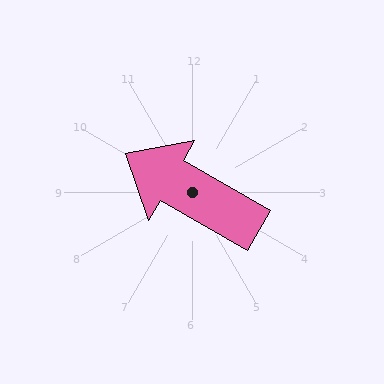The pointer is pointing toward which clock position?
Roughly 10 o'clock.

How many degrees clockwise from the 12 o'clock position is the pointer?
Approximately 300 degrees.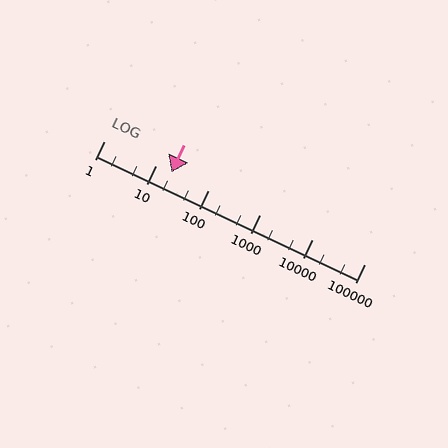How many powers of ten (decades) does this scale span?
The scale spans 5 decades, from 1 to 100000.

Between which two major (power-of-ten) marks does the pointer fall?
The pointer is between 10 and 100.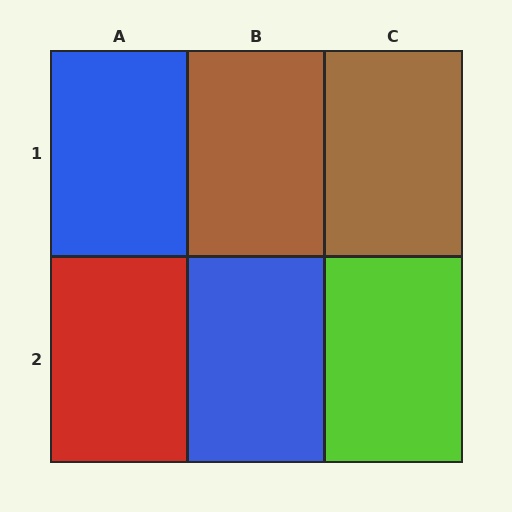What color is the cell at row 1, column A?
Blue.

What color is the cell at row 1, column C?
Brown.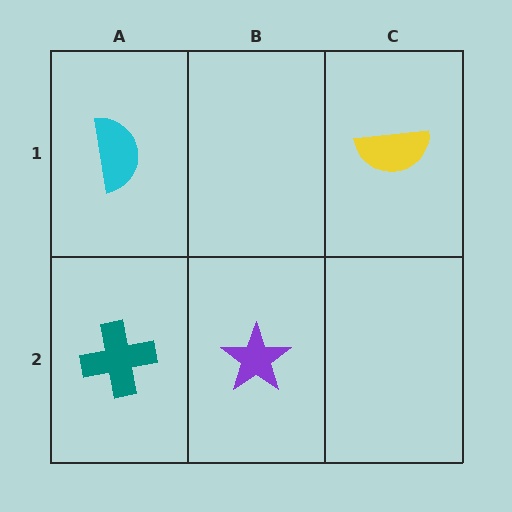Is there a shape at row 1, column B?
No, that cell is empty.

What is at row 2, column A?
A teal cross.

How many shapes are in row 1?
2 shapes.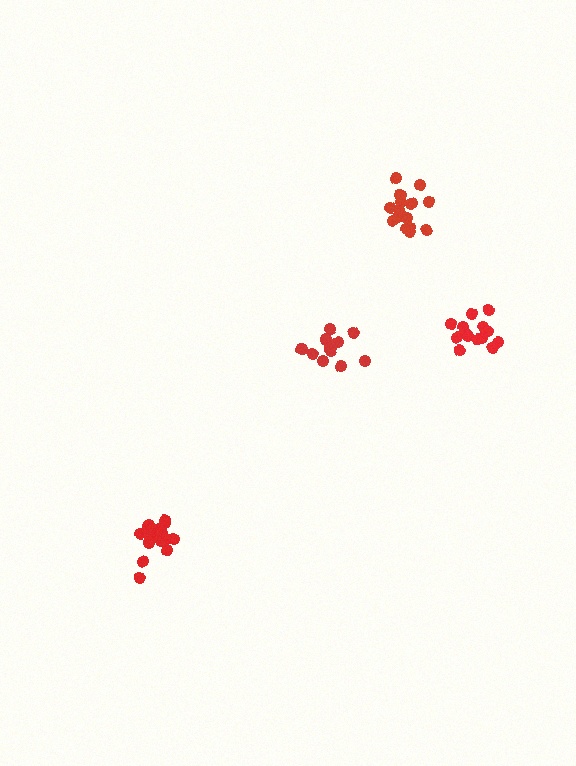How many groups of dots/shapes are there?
There are 4 groups.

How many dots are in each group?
Group 1: 16 dots, Group 2: 14 dots, Group 3: 18 dots, Group 4: 14 dots (62 total).